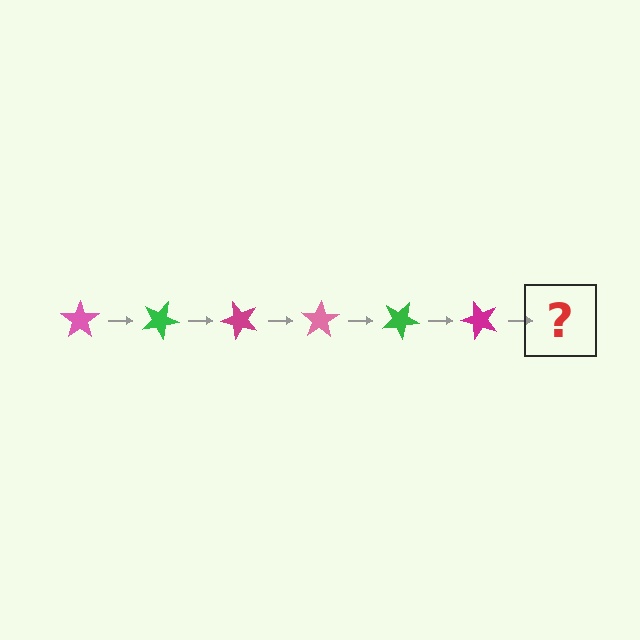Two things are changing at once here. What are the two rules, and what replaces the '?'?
The two rules are that it rotates 25 degrees each step and the color cycles through pink, green, and magenta. The '?' should be a pink star, rotated 150 degrees from the start.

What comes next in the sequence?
The next element should be a pink star, rotated 150 degrees from the start.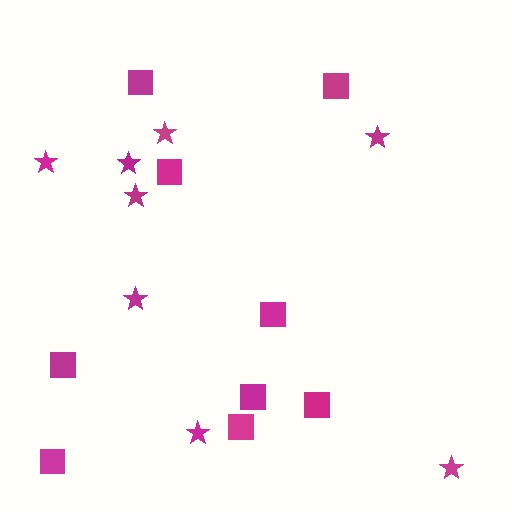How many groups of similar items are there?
There are 2 groups: one group of squares (9) and one group of stars (8).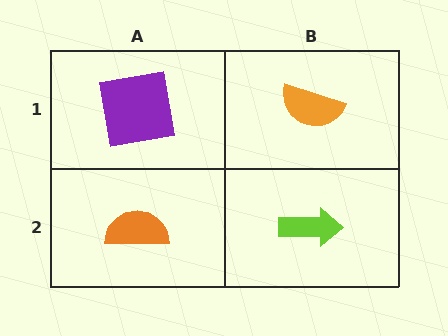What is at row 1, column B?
An orange semicircle.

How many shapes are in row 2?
2 shapes.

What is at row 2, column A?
An orange semicircle.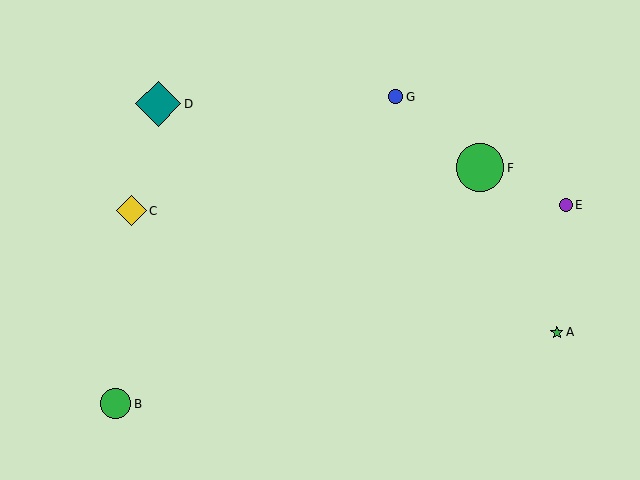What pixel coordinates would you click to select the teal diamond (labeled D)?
Click at (158, 104) to select the teal diamond D.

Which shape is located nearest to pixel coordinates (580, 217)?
The purple circle (labeled E) at (566, 205) is nearest to that location.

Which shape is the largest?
The green circle (labeled F) is the largest.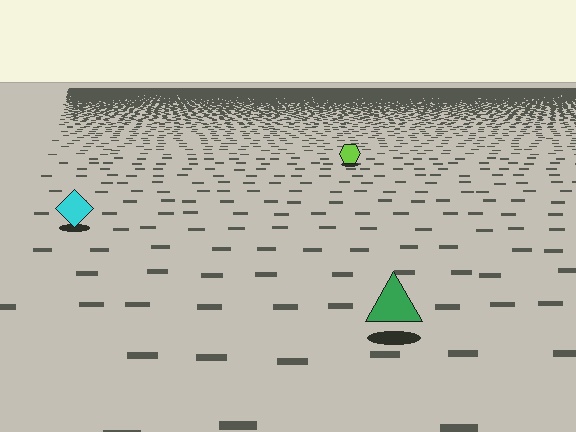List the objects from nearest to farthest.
From nearest to farthest: the green triangle, the cyan diamond, the lime hexagon.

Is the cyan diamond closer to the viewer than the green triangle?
No. The green triangle is closer — you can tell from the texture gradient: the ground texture is coarser near it.